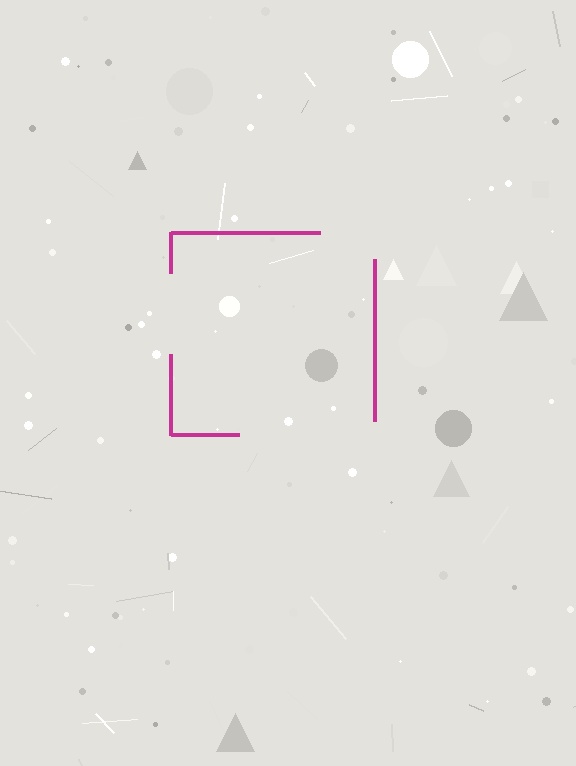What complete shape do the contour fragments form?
The contour fragments form a square.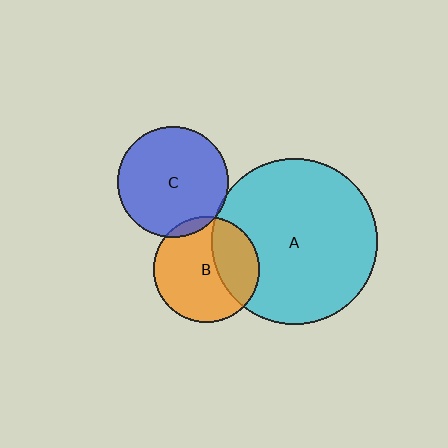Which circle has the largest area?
Circle A (cyan).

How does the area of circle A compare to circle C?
Approximately 2.2 times.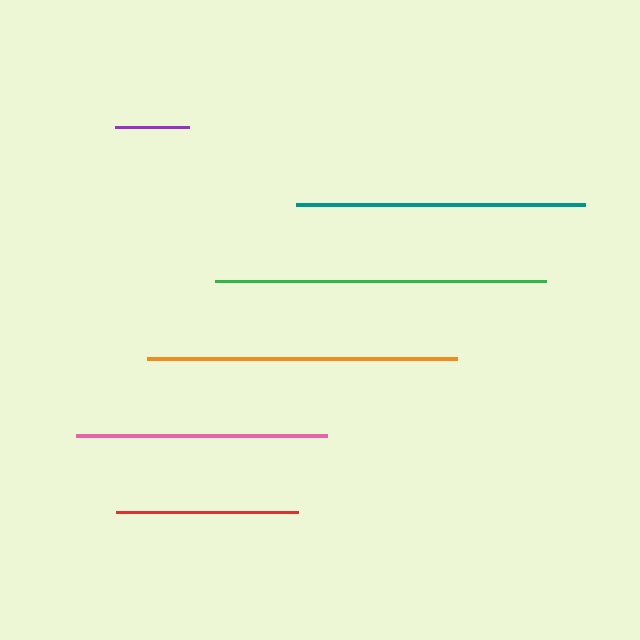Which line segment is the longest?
The green line is the longest at approximately 332 pixels.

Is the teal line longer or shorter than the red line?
The teal line is longer than the red line.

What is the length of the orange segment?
The orange segment is approximately 310 pixels long.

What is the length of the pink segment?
The pink segment is approximately 252 pixels long.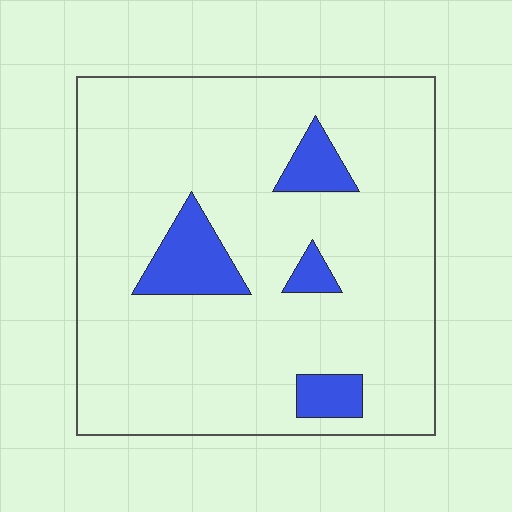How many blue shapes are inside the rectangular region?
4.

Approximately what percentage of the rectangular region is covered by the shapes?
Approximately 10%.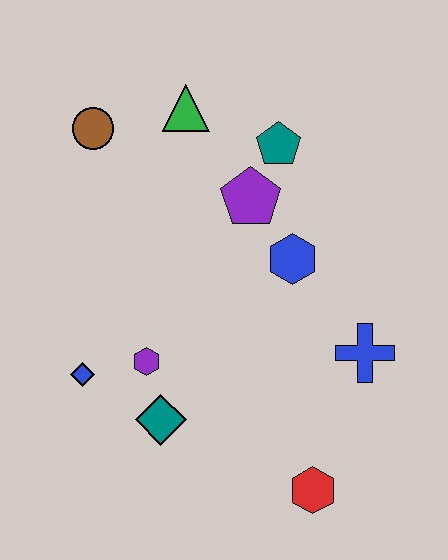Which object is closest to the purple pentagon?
The teal pentagon is closest to the purple pentagon.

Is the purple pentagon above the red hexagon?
Yes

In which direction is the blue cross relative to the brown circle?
The blue cross is to the right of the brown circle.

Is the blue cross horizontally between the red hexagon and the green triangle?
No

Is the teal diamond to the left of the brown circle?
No